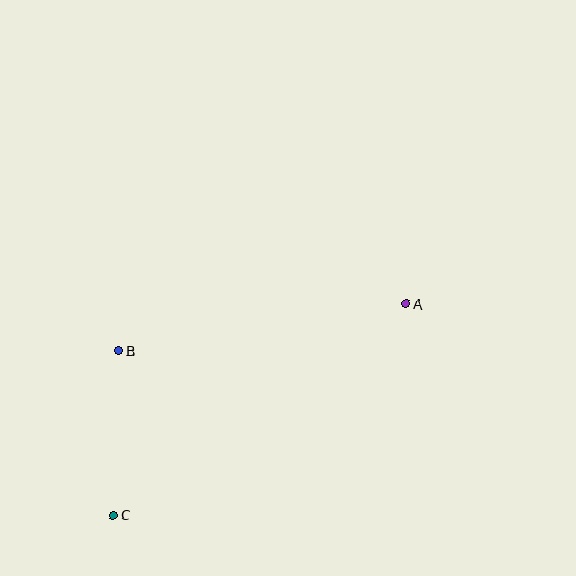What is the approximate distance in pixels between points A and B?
The distance between A and B is approximately 292 pixels.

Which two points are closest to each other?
Points B and C are closest to each other.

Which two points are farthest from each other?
Points A and C are farthest from each other.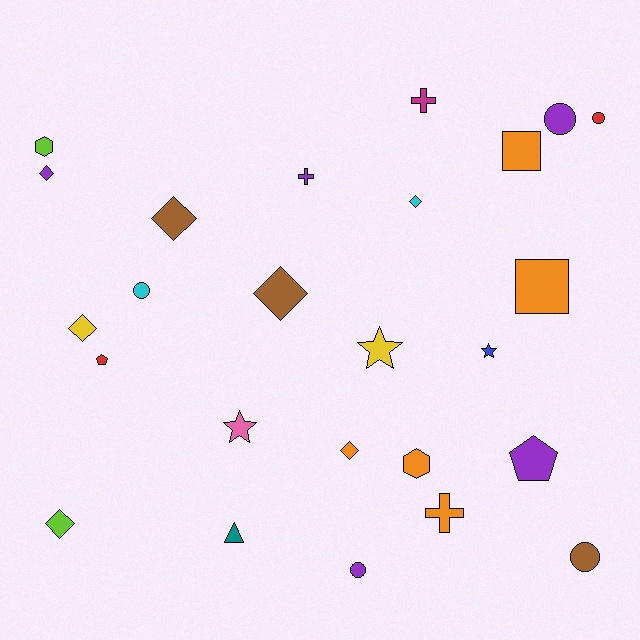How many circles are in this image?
There are 5 circles.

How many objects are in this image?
There are 25 objects.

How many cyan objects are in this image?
There are 2 cyan objects.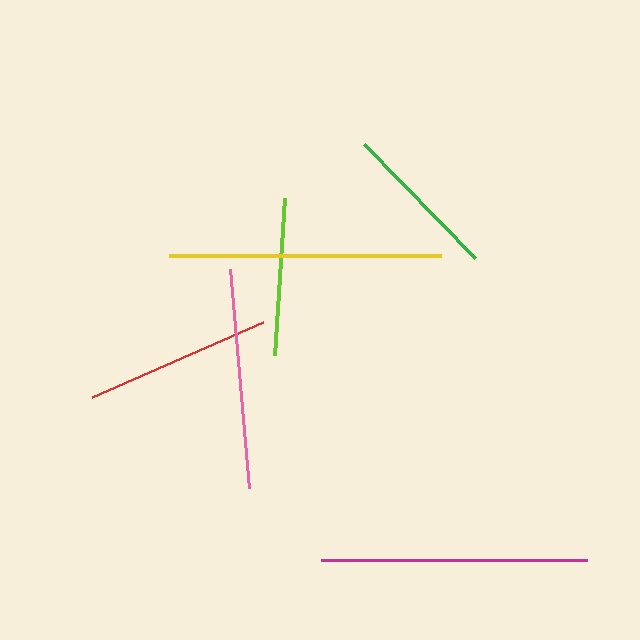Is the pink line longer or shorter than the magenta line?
The magenta line is longer than the pink line.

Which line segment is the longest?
The yellow line is the longest at approximately 273 pixels.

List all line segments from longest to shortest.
From longest to shortest: yellow, magenta, pink, red, green, lime.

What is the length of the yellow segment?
The yellow segment is approximately 273 pixels long.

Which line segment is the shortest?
The lime line is the shortest at approximately 157 pixels.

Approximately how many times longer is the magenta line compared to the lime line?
The magenta line is approximately 1.7 times the length of the lime line.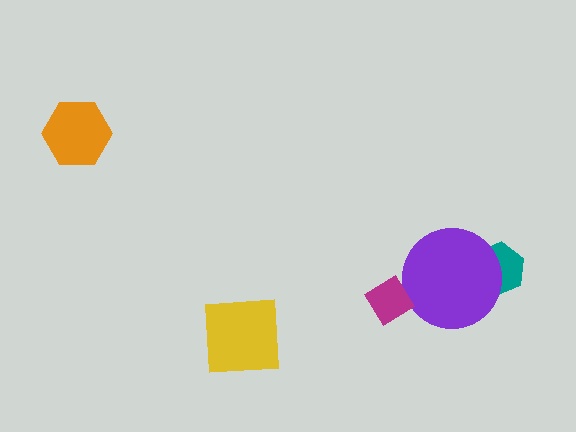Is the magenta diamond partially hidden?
No, no other shape covers it.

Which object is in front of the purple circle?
The magenta diamond is in front of the purple circle.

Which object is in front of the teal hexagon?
The purple circle is in front of the teal hexagon.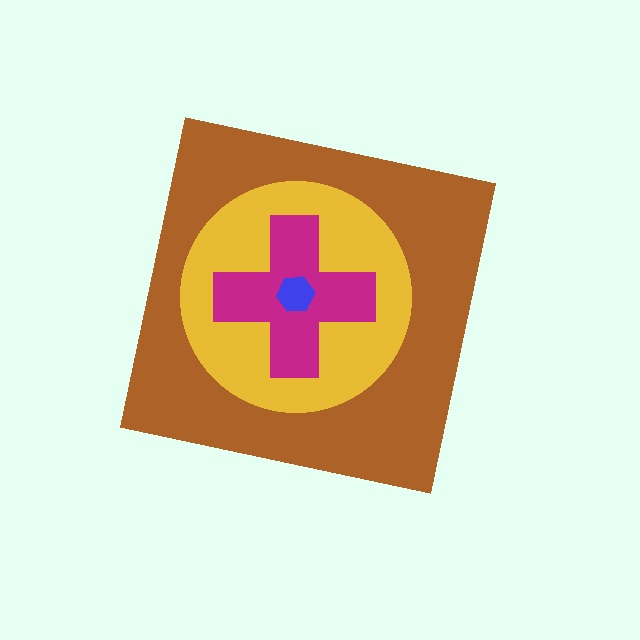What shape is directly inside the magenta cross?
The blue hexagon.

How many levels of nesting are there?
4.